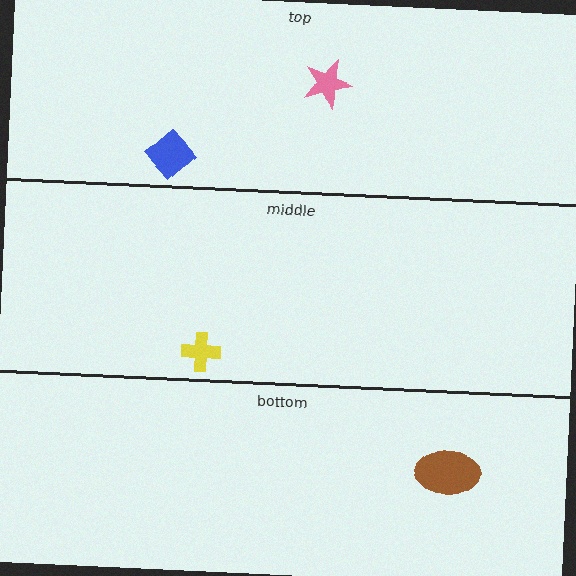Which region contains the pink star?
The top region.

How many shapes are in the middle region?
1.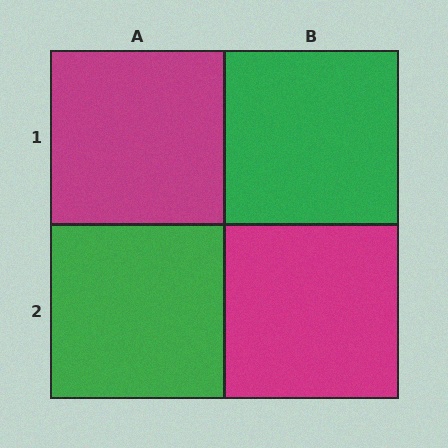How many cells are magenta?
2 cells are magenta.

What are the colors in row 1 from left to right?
Magenta, green.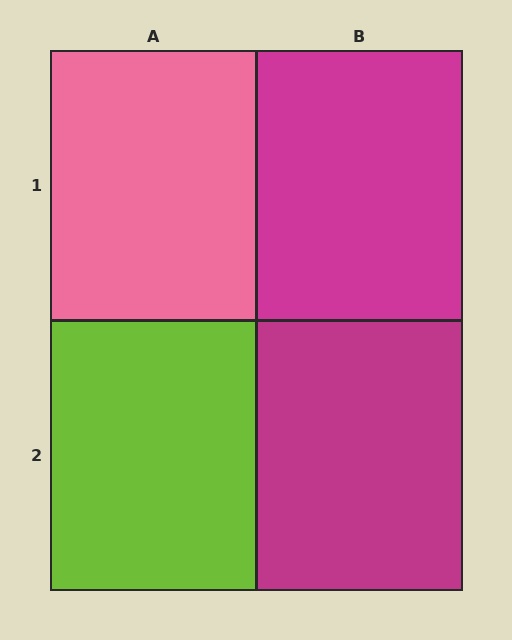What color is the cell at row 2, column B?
Magenta.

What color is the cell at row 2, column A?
Lime.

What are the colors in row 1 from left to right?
Pink, magenta.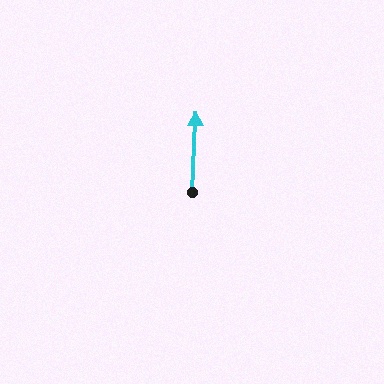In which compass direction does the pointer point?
North.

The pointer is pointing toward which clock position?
Roughly 12 o'clock.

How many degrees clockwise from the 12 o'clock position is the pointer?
Approximately 0 degrees.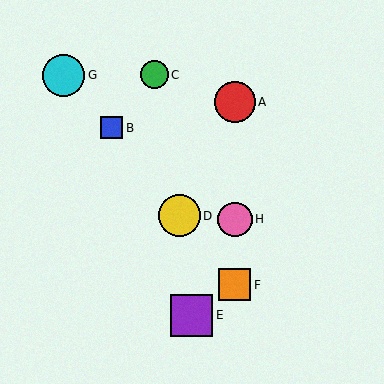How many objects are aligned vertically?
3 objects (A, F, H) are aligned vertically.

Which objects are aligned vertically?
Objects A, F, H are aligned vertically.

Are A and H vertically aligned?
Yes, both are at x≈235.